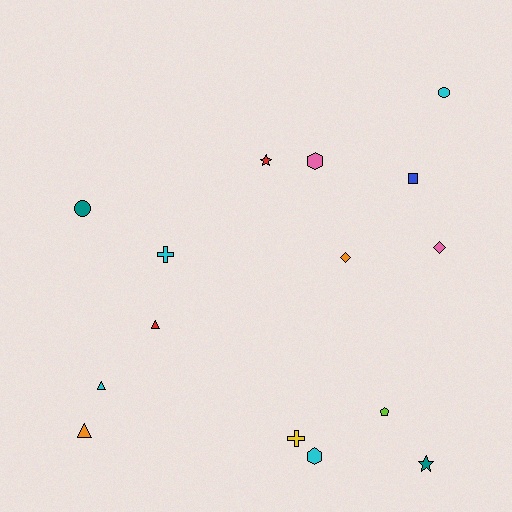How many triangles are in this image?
There are 3 triangles.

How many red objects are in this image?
There are 2 red objects.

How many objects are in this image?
There are 15 objects.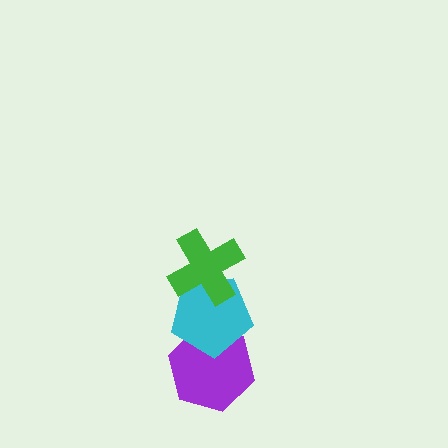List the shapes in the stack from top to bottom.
From top to bottom: the green cross, the cyan pentagon, the purple hexagon.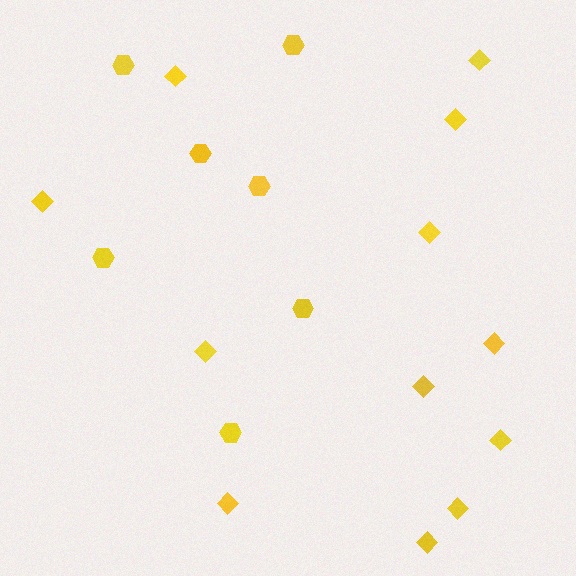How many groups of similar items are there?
There are 2 groups: one group of diamonds (12) and one group of hexagons (7).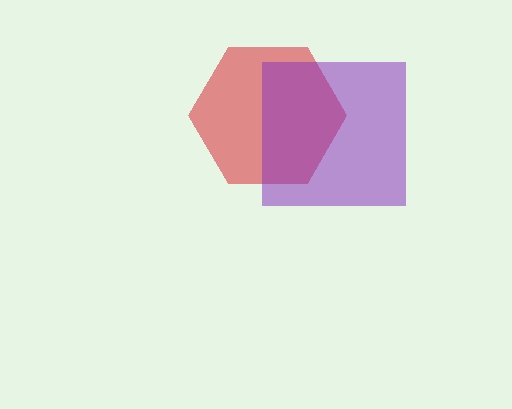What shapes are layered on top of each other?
The layered shapes are: a red hexagon, a purple square.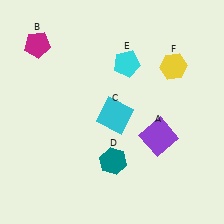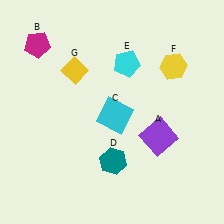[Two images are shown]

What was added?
A yellow diamond (G) was added in Image 2.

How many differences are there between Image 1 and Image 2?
There is 1 difference between the two images.